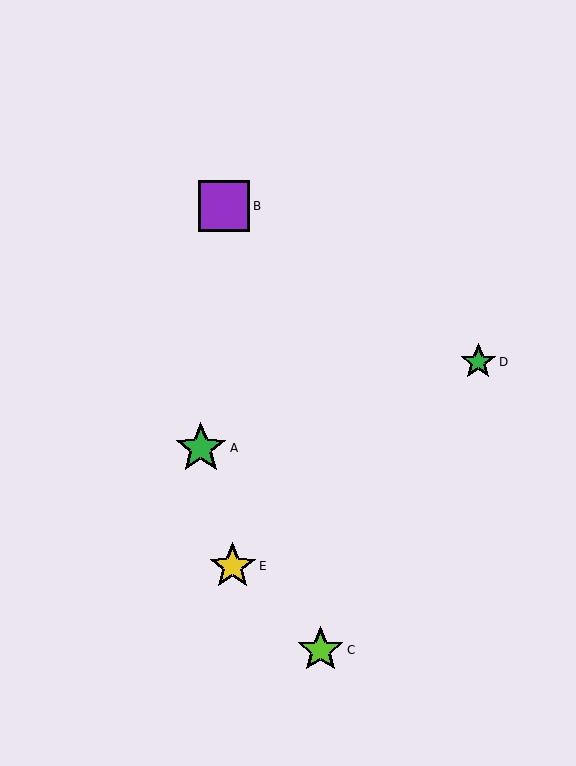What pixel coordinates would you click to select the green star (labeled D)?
Click at (478, 362) to select the green star D.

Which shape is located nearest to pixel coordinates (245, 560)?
The yellow star (labeled E) at (233, 566) is nearest to that location.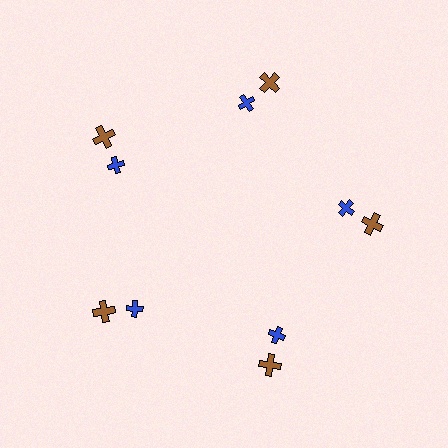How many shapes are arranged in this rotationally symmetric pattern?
There are 10 shapes, arranged in 5 groups of 2.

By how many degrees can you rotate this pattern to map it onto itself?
The pattern maps onto itself every 72 degrees of rotation.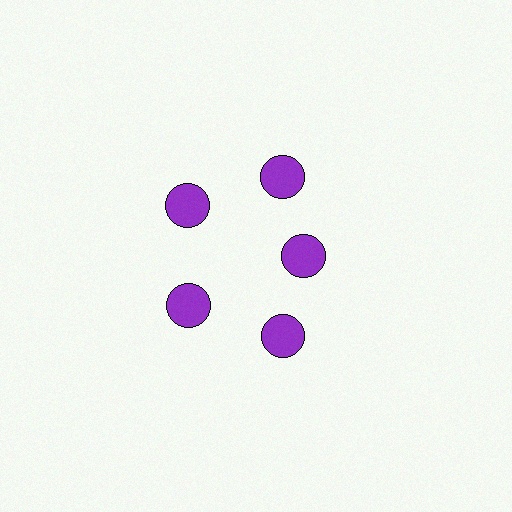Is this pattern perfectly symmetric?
No. The 5 purple circles are arranged in a ring, but one element near the 3 o'clock position is pulled inward toward the center, breaking the 5-fold rotational symmetry.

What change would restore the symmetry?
The symmetry would be restored by moving it outward, back onto the ring so that all 5 circles sit at equal angles and equal distance from the center.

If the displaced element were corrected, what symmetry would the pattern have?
It would have 5-fold rotational symmetry — the pattern would map onto itself every 72 degrees.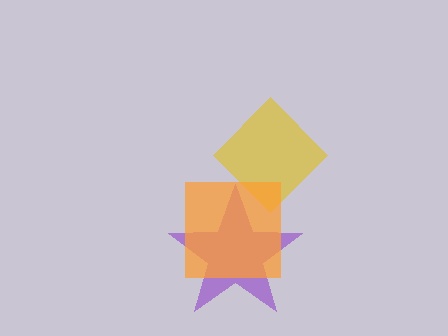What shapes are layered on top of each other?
The layered shapes are: a yellow diamond, a purple star, an orange square.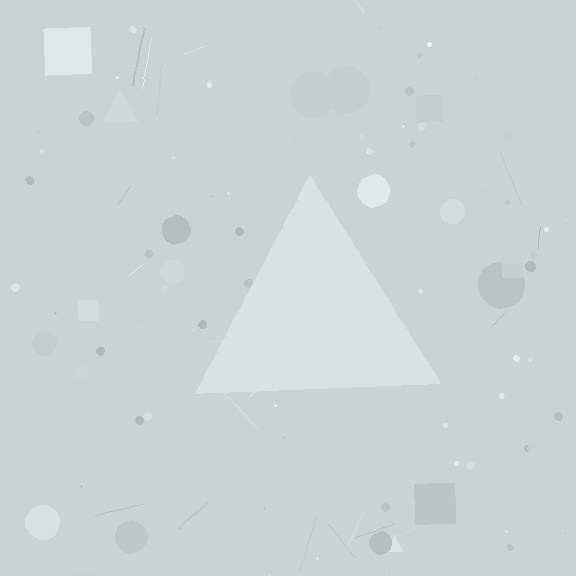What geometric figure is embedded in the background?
A triangle is embedded in the background.